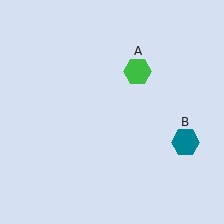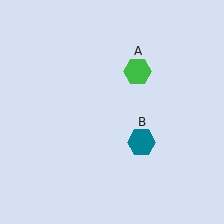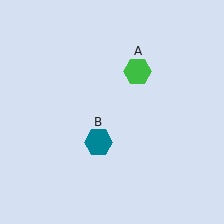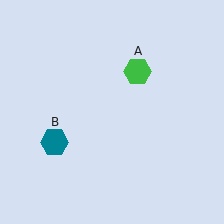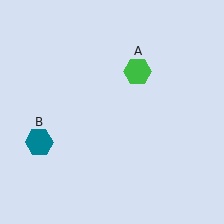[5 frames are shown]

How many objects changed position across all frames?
1 object changed position: teal hexagon (object B).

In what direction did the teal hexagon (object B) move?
The teal hexagon (object B) moved left.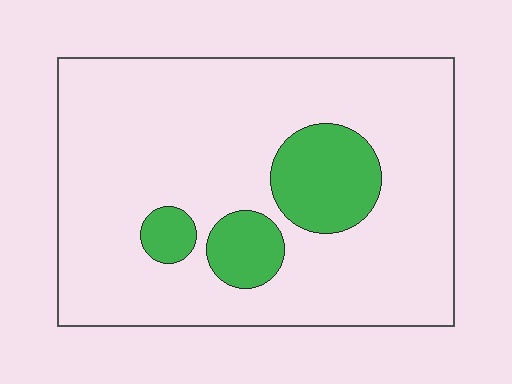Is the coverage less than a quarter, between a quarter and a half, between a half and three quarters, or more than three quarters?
Less than a quarter.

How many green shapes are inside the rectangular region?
3.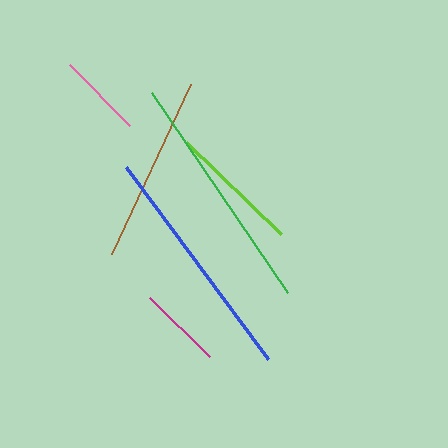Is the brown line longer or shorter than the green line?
The green line is longer than the brown line.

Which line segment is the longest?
The green line is the longest at approximately 242 pixels.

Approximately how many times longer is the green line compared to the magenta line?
The green line is approximately 2.9 times the length of the magenta line.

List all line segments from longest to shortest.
From longest to shortest: green, blue, brown, lime, pink, magenta.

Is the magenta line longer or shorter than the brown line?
The brown line is longer than the magenta line.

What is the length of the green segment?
The green segment is approximately 242 pixels long.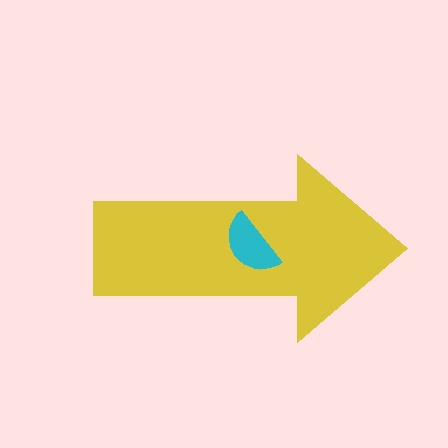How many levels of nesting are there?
2.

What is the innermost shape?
The cyan semicircle.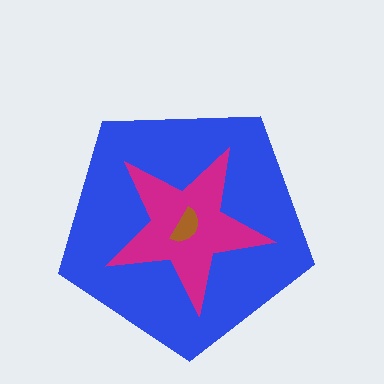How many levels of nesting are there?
3.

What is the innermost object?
The brown semicircle.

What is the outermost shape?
The blue pentagon.